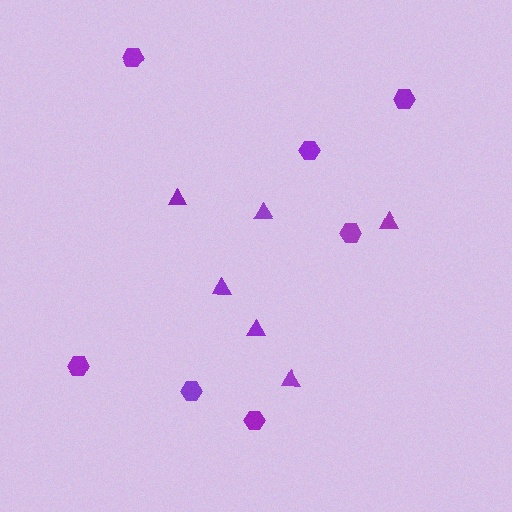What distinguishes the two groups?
There are 2 groups: one group of hexagons (7) and one group of triangles (6).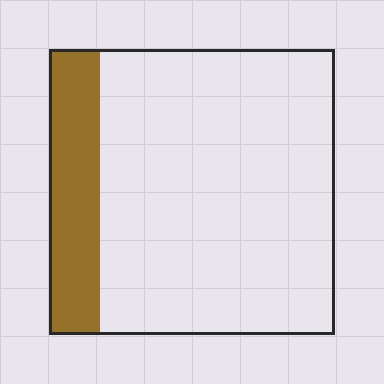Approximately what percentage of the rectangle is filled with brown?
Approximately 20%.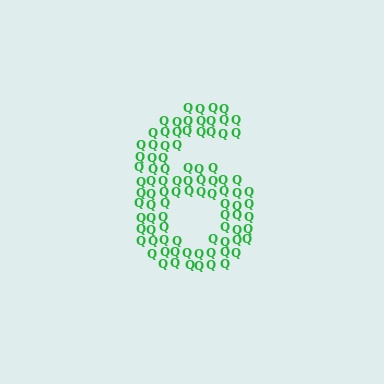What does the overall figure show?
The overall figure shows the digit 6.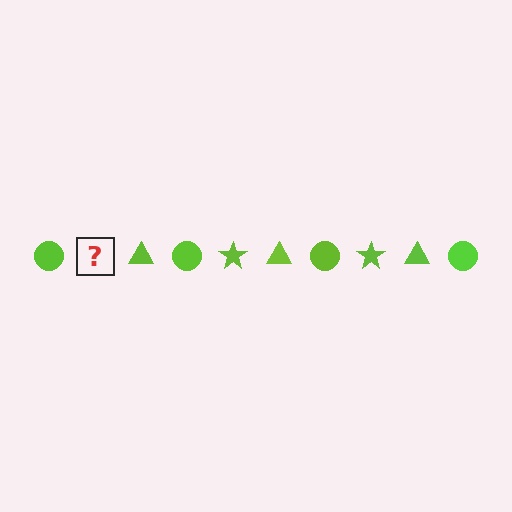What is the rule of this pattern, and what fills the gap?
The rule is that the pattern cycles through circle, star, triangle shapes in lime. The gap should be filled with a lime star.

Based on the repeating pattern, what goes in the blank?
The blank should be a lime star.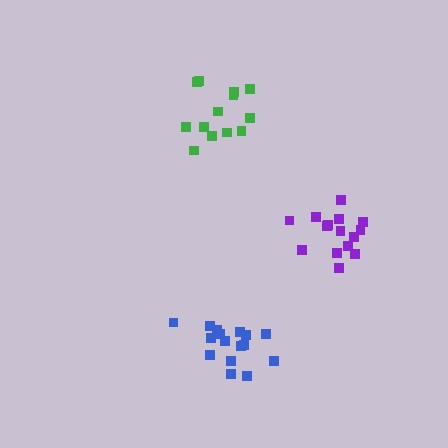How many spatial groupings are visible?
There are 3 spatial groupings.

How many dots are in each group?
Group 1: 15 dots, Group 2: 13 dots, Group 3: 17 dots (45 total).